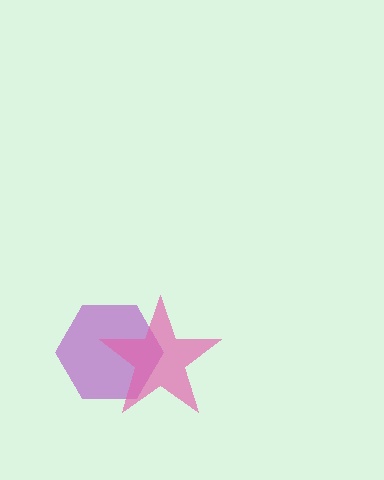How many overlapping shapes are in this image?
There are 2 overlapping shapes in the image.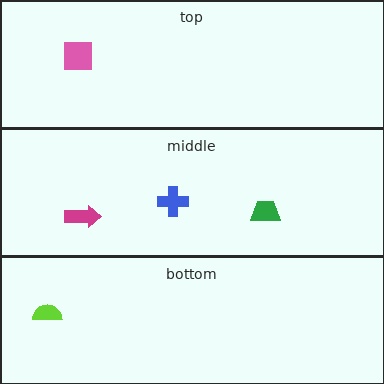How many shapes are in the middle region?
3.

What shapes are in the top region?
The pink square.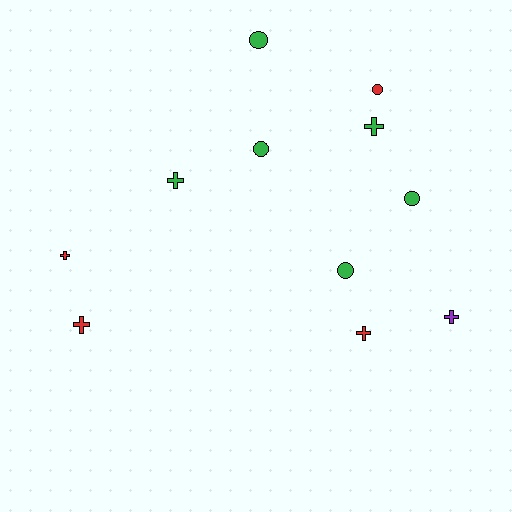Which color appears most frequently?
Green, with 6 objects.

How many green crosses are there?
There are 2 green crosses.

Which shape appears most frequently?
Cross, with 6 objects.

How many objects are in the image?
There are 11 objects.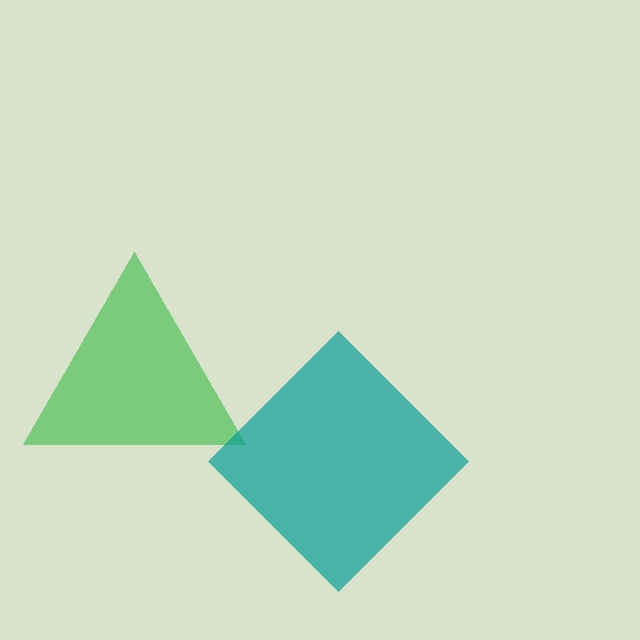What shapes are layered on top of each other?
The layered shapes are: a green triangle, a teal diamond.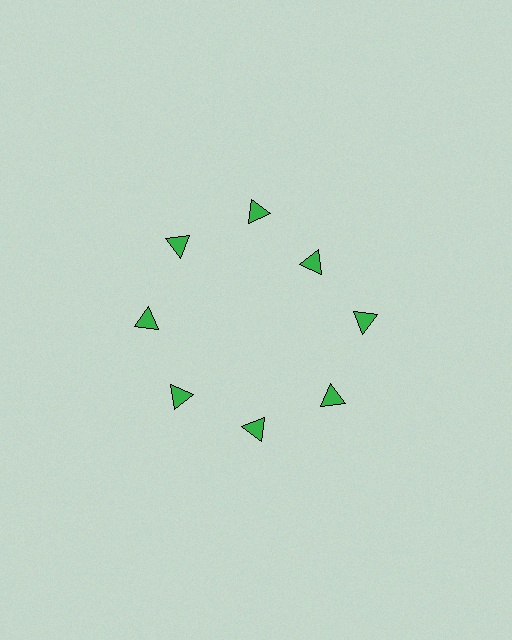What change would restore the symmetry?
The symmetry would be restored by moving it outward, back onto the ring so that all 8 triangles sit at equal angles and equal distance from the center.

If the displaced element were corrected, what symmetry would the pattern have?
It would have 8-fold rotational symmetry — the pattern would map onto itself every 45 degrees.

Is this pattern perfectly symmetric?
No. The 8 green triangles are arranged in a ring, but one element near the 2 o'clock position is pulled inward toward the center, breaking the 8-fold rotational symmetry.